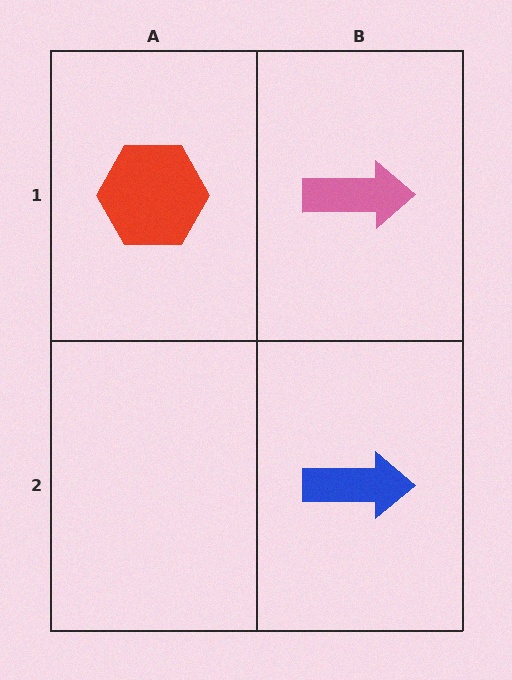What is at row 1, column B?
A pink arrow.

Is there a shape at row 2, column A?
No, that cell is empty.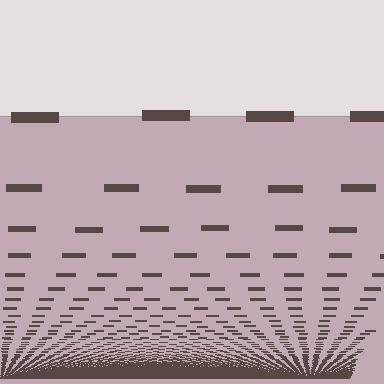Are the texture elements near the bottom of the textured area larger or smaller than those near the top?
Smaller. The gradient is inverted — elements near the bottom are smaller and denser.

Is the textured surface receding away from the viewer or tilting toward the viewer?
The surface appears to tilt toward the viewer. Texture elements get larger and sparser toward the top.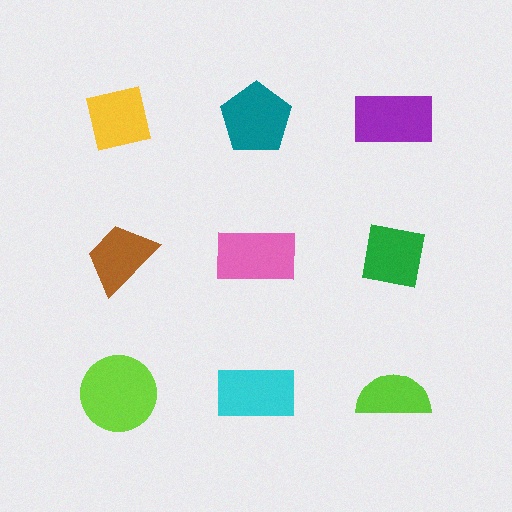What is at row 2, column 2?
A pink rectangle.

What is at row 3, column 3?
A lime semicircle.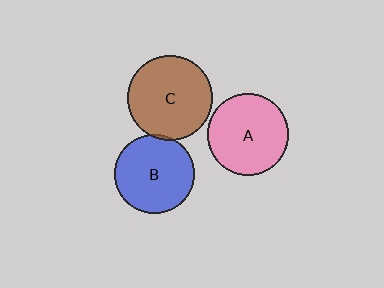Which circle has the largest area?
Circle C (brown).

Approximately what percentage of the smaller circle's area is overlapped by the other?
Approximately 5%.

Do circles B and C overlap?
Yes.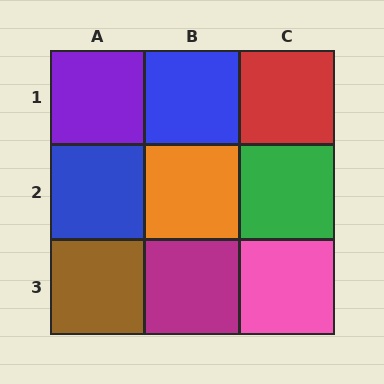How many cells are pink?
1 cell is pink.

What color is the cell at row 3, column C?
Pink.